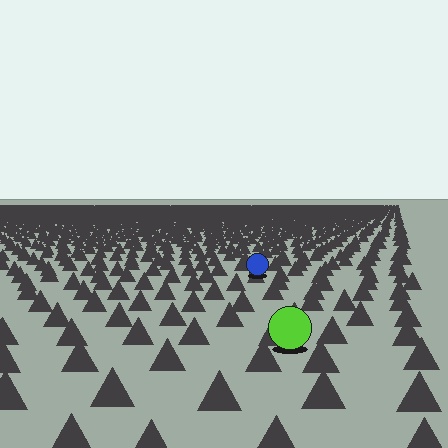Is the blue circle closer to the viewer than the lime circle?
No. The lime circle is closer — you can tell from the texture gradient: the ground texture is coarser near it.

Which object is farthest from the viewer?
The blue circle is farthest from the viewer. It appears smaller and the ground texture around it is denser.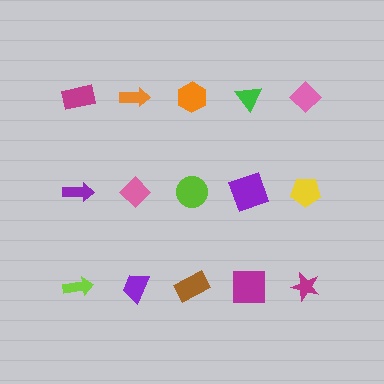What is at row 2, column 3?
A lime circle.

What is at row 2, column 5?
A yellow pentagon.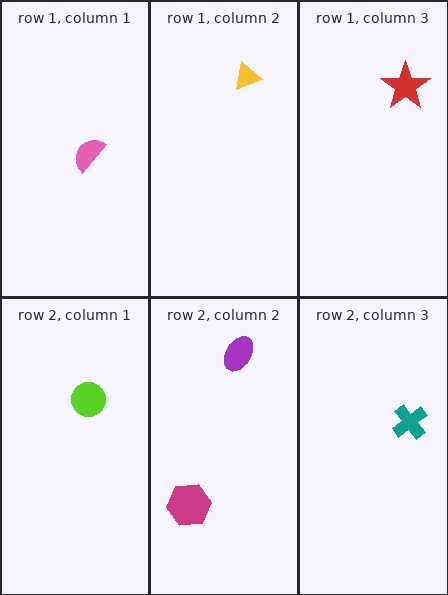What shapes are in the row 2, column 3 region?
The teal cross.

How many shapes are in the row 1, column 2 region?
1.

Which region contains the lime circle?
The row 2, column 1 region.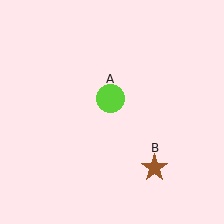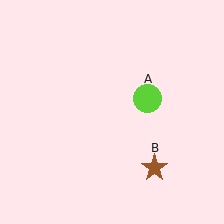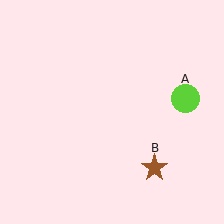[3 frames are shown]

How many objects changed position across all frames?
1 object changed position: lime circle (object A).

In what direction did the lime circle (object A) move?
The lime circle (object A) moved right.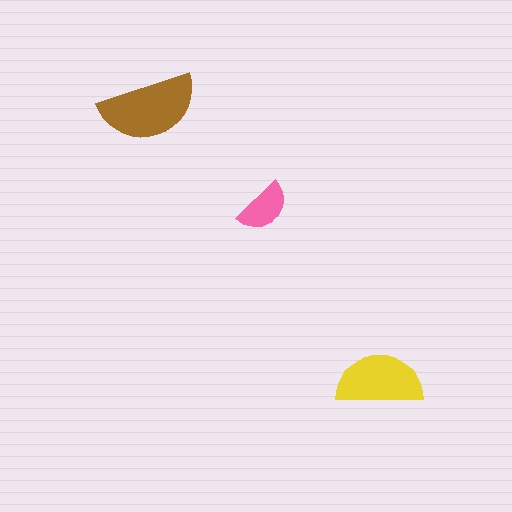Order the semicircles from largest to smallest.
the brown one, the yellow one, the pink one.